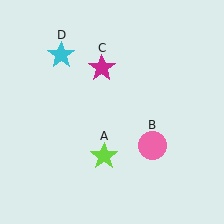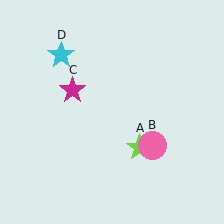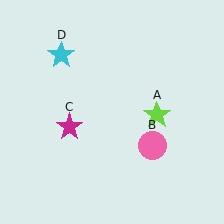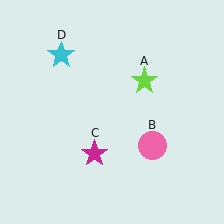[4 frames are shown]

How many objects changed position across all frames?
2 objects changed position: lime star (object A), magenta star (object C).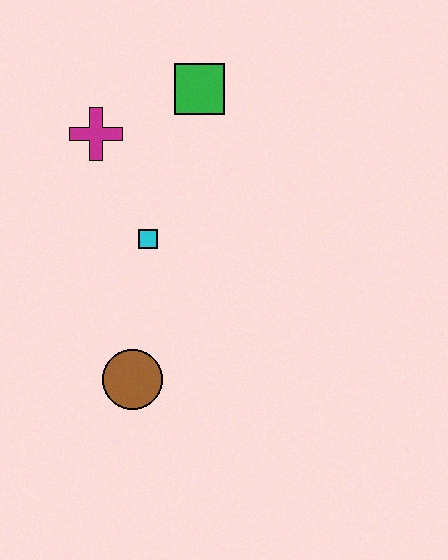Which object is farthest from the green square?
The brown circle is farthest from the green square.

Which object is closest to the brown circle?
The cyan square is closest to the brown circle.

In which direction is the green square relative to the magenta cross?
The green square is to the right of the magenta cross.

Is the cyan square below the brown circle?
No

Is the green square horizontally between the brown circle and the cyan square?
No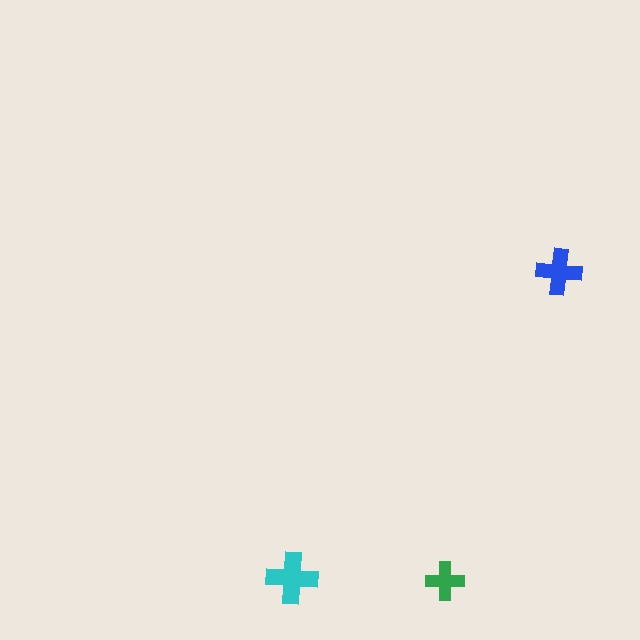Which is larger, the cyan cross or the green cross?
The cyan one.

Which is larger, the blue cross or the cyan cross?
The cyan one.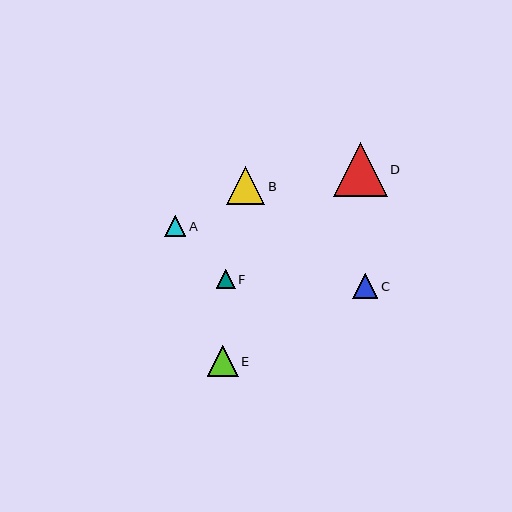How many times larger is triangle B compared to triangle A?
Triangle B is approximately 1.8 times the size of triangle A.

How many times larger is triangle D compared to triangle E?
Triangle D is approximately 1.7 times the size of triangle E.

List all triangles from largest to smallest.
From largest to smallest: D, B, E, C, A, F.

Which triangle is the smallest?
Triangle F is the smallest with a size of approximately 19 pixels.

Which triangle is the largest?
Triangle D is the largest with a size of approximately 54 pixels.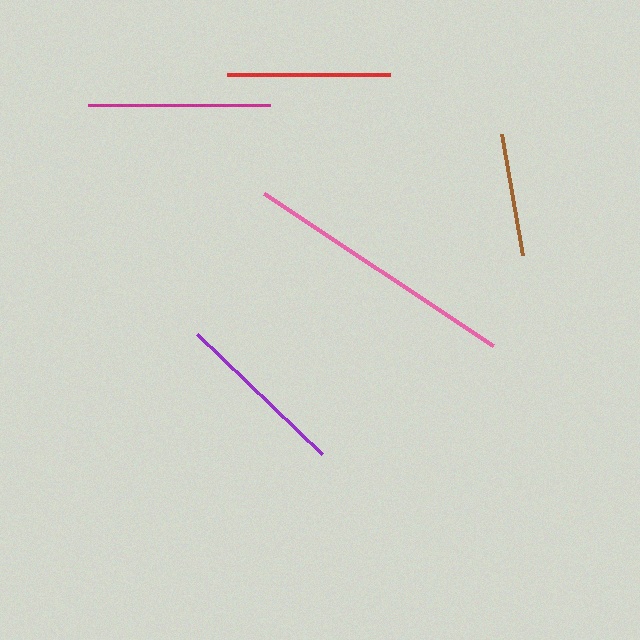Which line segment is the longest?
The pink line is the longest at approximately 275 pixels.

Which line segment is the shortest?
The brown line is the shortest at approximately 122 pixels.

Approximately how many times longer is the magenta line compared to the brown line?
The magenta line is approximately 1.5 times the length of the brown line.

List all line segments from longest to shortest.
From longest to shortest: pink, magenta, purple, red, brown.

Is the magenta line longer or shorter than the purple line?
The magenta line is longer than the purple line.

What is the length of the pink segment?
The pink segment is approximately 275 pixels long.